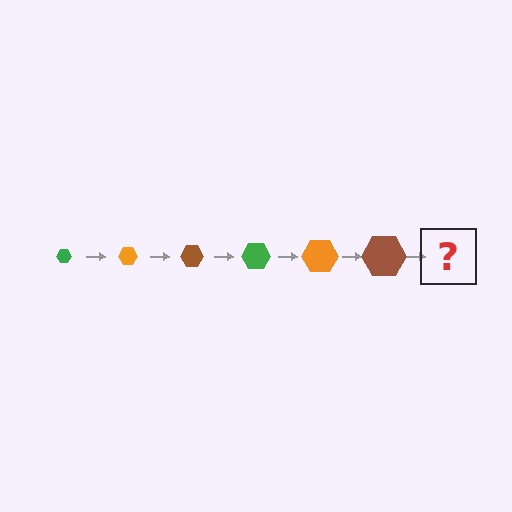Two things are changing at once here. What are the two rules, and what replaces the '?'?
The two rules are that the hexagon grows larger each step and the color cycles through green, orange, and brown. The '?' should be a green hexagon, larger than the previous one.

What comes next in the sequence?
The next element should be a green hexagon, larger than the previous one.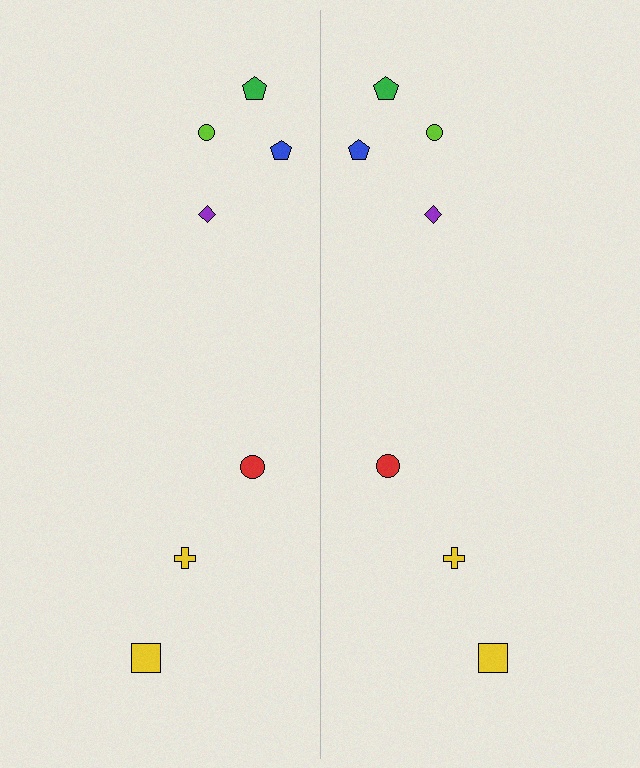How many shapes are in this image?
There are 14 shapes in this image.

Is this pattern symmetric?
Yes, this pattern has bilateral (reflection) symmetry.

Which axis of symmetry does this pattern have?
The pattern has a vertical axis of symmetry running through the center of the image.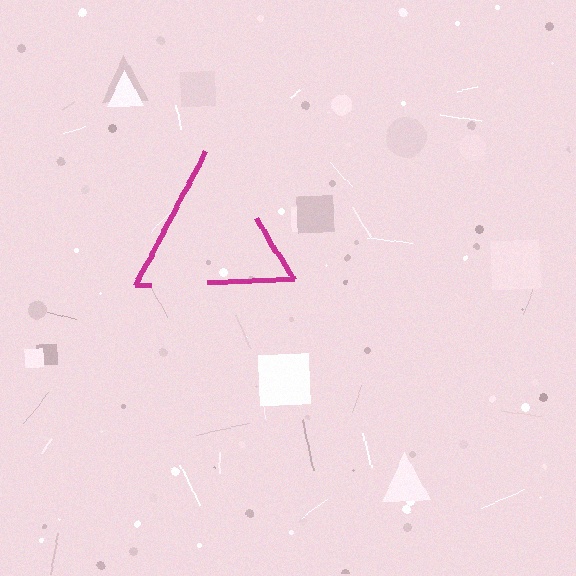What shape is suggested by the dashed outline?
The dashed outline suggests a triangle.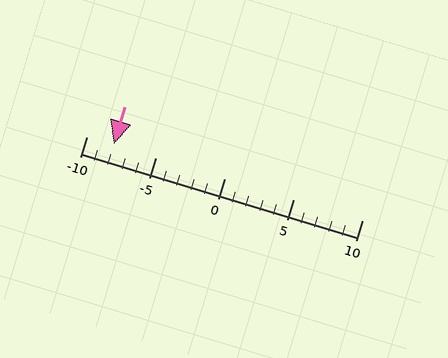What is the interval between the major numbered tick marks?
The major tick marks are spaced 5 units apart.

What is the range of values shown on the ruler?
The ruler shows values from -10 to 10.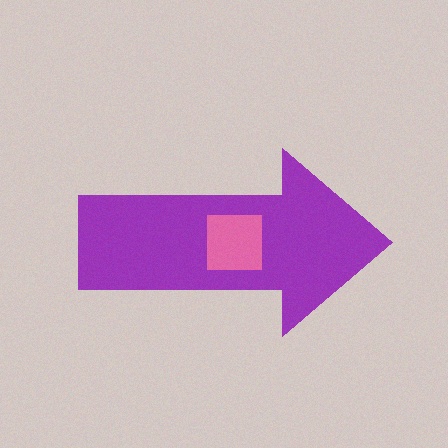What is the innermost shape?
The pink square.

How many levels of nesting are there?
2.